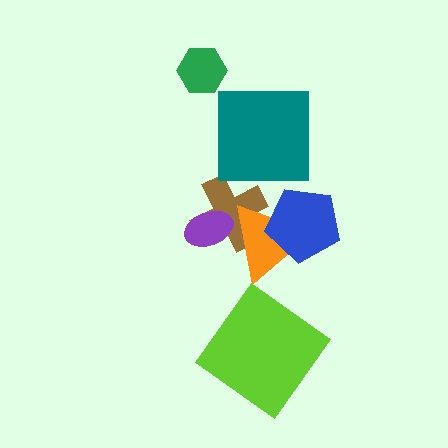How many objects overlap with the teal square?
0 objects overlap with the teal square.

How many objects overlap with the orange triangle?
3 objects overlap with the orange triangle.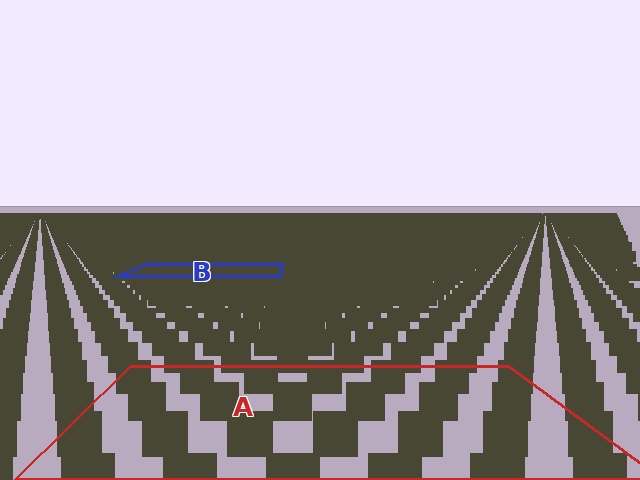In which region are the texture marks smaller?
The texture marks are smaller in region B, because it is farther away.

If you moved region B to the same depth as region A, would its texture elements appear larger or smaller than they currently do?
They would appear larger. At a closer depth, the same texture elements are projected at a bigger on-screen size.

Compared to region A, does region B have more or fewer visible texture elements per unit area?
Region B has more texture elements per unit area — they are packed more densely because it is farther away.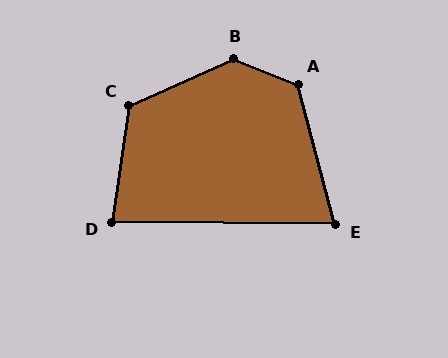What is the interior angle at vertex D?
Approximately 82 degrees (acute).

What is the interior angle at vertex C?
Approximately 122 degrees (obtuse).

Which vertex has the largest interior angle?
B, at approximately 135 degrees.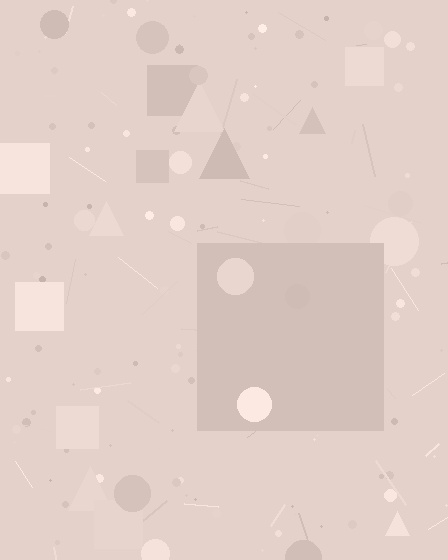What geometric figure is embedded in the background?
A square is embedded in the background.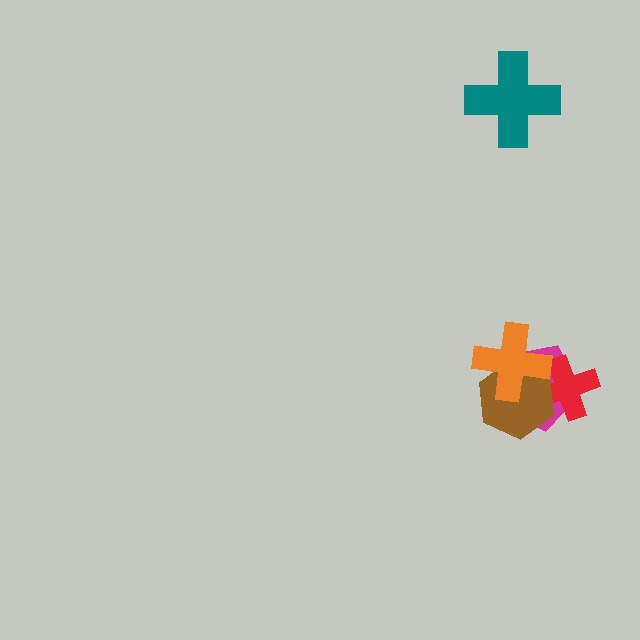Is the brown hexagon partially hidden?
Yes, it is partially covered by another shape.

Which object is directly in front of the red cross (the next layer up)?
The brown hexagon is directly in front of the red cross.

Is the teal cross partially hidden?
No, no other shape covers it.